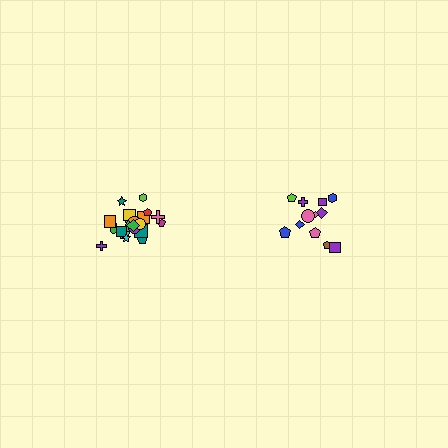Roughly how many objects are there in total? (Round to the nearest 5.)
Roughly 35 objects in total.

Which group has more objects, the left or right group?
The left group.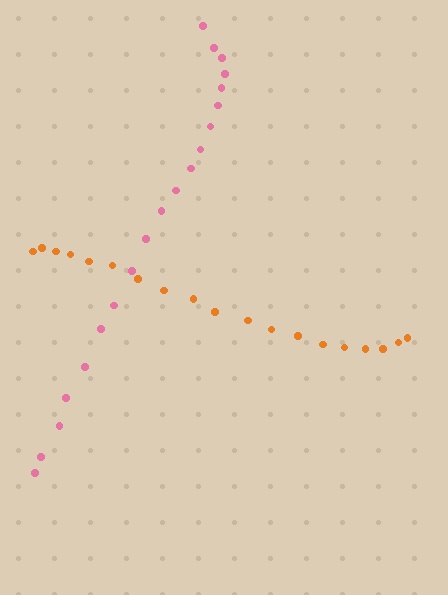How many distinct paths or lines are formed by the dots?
There are 2 distinct paths.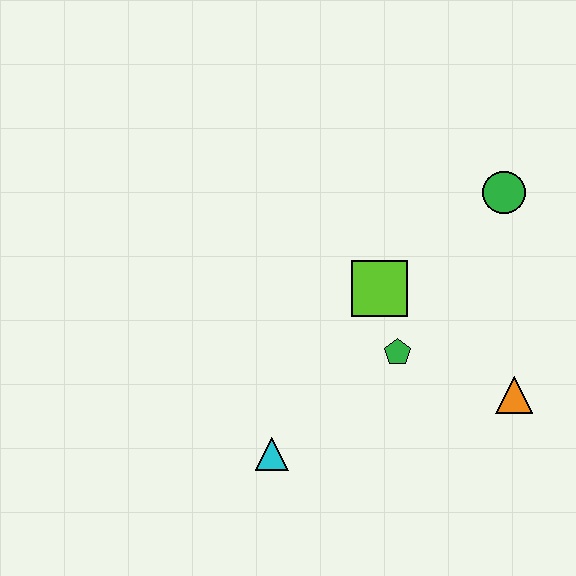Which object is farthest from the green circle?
The cyan triangle is farthest from the green circle.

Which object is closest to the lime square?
The green pentagon is closest to the lime square.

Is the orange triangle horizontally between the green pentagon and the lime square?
No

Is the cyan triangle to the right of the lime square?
No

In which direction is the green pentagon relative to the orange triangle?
The green pentagon is to the left of the orange triangle.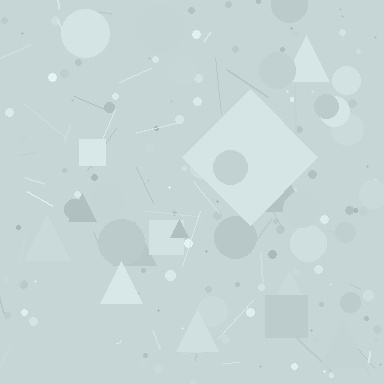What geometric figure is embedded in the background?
A diamond is embedded in the background.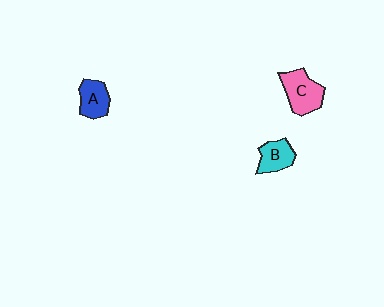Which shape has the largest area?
Shape C (pink).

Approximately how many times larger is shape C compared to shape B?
Approximately 1.4 times.